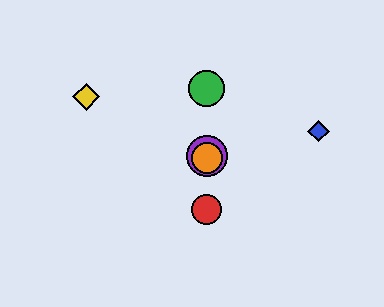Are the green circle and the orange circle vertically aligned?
Yes, both are at x≈207.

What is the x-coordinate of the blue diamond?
The blue diamond is at x≈319.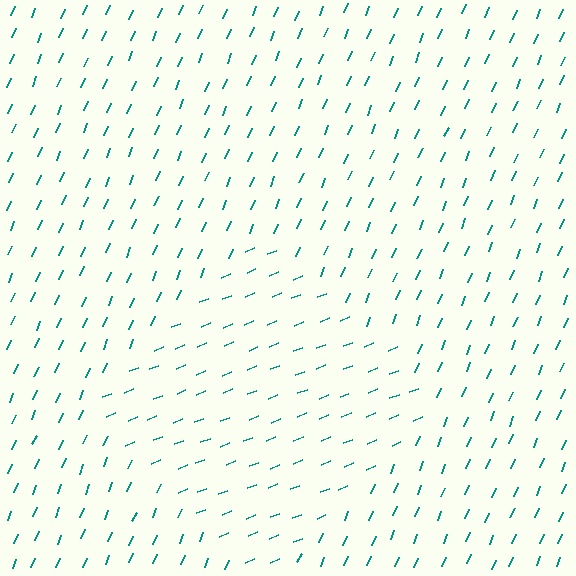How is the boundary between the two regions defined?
The boundary is defined purely by a change in line orientation (approximately 45 degrees difference). All lines are the same color and thickness.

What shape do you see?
I see a diamond.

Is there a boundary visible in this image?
Yes, there is a texture boundary formed by a change in line orientation.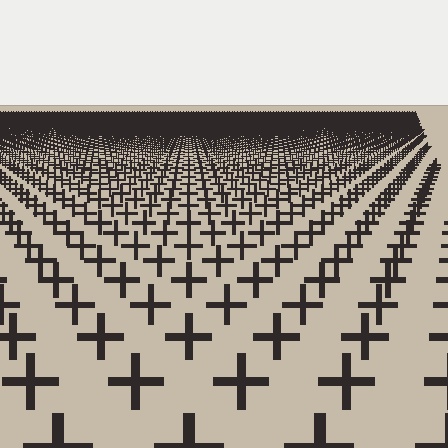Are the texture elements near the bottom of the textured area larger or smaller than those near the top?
Larger. Near the bottom, elements are closer to the viewer and appear at a bigger on-screen size.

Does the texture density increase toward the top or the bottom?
Density increases toward the top.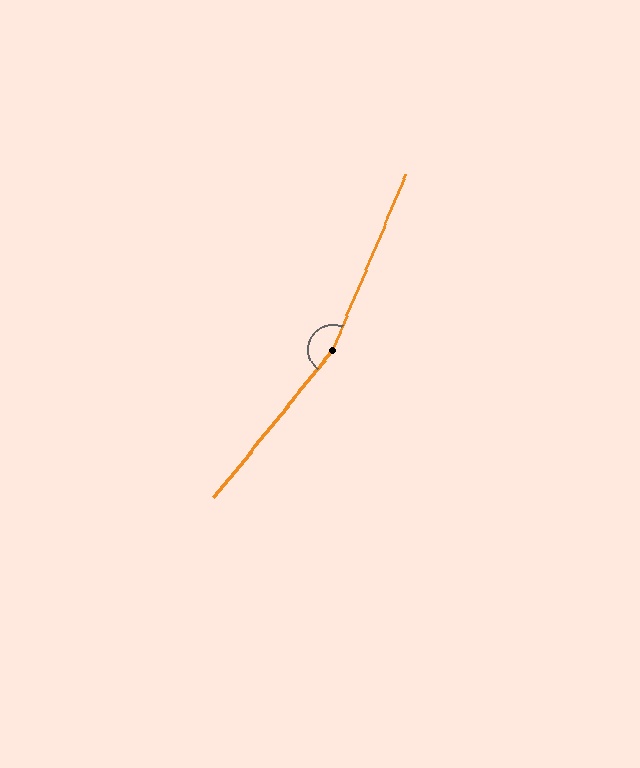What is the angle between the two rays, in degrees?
Approximately 164 degrees.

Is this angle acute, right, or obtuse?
It is obtuse.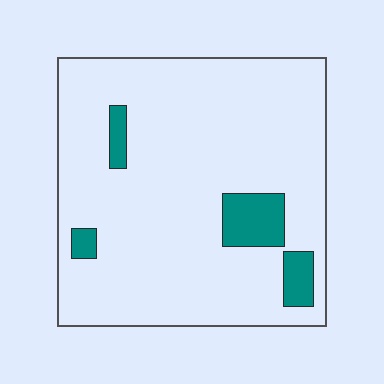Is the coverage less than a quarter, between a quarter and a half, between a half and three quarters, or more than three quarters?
Less than a quarter.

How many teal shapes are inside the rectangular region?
4.